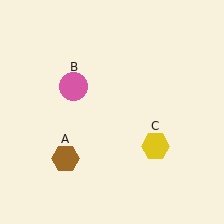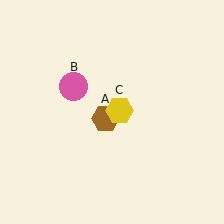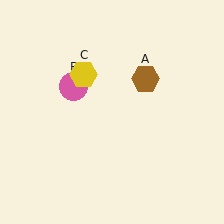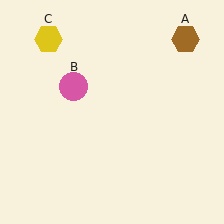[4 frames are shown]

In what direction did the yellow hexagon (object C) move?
The yellow hexagon (object C) moved up and to the left.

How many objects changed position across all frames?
2 objects changed position: brown hexagon (object A), yellow hexagon (object C).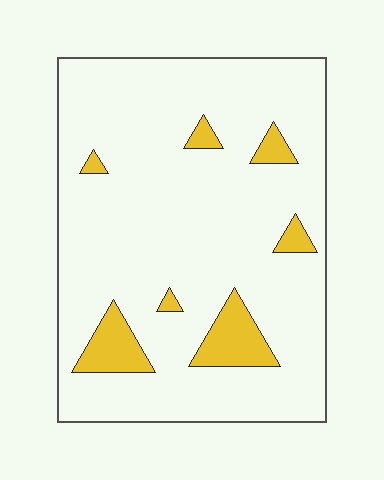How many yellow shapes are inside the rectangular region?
7.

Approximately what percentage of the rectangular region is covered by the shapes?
Approximately 10%.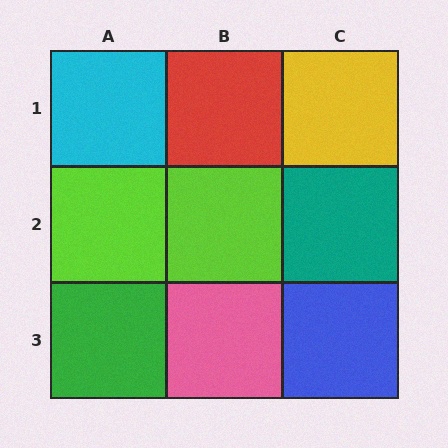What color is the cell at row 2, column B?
Lime.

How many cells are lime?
2 cells are lime.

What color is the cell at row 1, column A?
Cyan.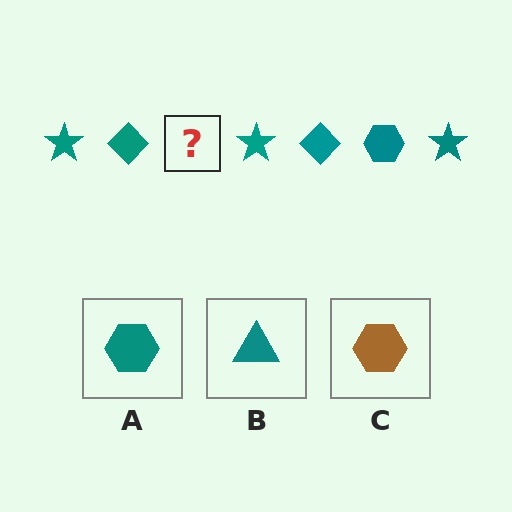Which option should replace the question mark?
Option A.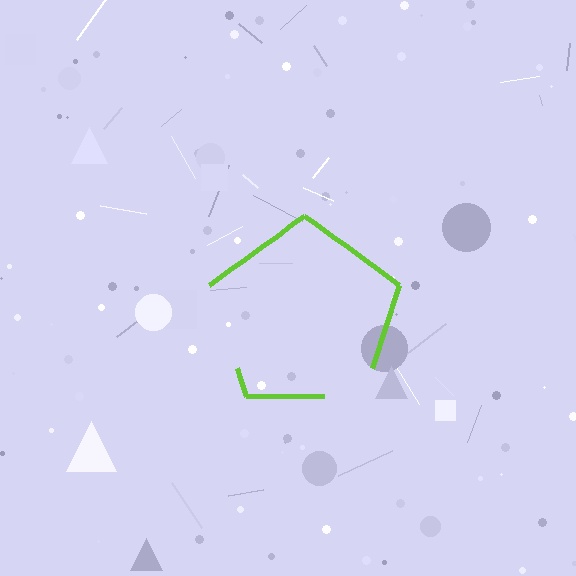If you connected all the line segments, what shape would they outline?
They would outline a pentagon.